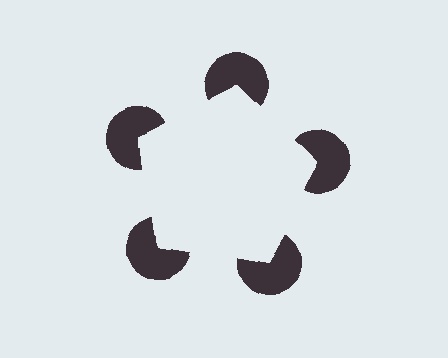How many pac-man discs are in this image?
There are 5 — one at each vertex of the illusory pentagon.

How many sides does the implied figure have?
5 sides.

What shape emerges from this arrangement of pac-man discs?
An illusory pentagon — its edges are inferred from the aligned wedge cuts in the pac-man discs, not physically drawn.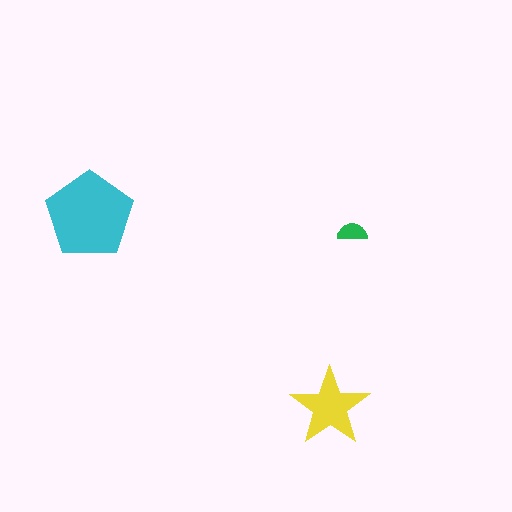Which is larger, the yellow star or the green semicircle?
The yellow star.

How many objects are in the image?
There are 3 objects in the image.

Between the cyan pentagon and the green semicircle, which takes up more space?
The cyan pentagon.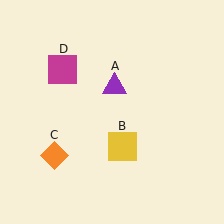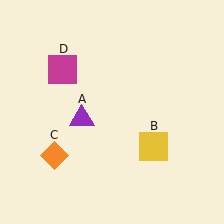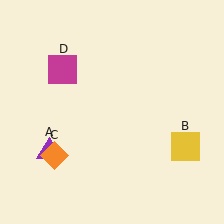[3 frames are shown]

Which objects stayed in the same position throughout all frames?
Orange diamond (object C) and magenta square (object D) remained stationary.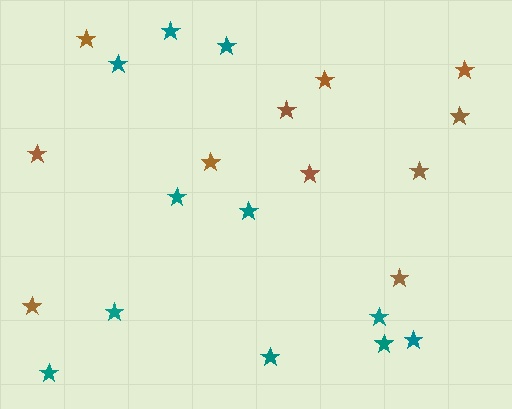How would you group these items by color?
There are 2 groups: one group of teal stars (11) and one group of brown stars (11).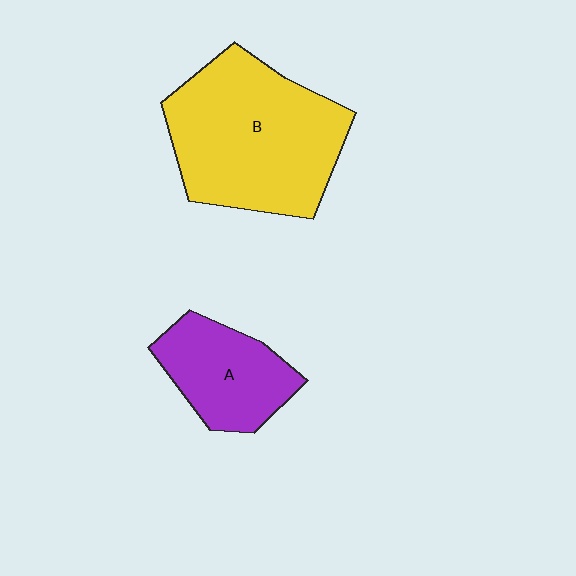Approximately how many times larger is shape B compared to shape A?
Approximately 2.0 times.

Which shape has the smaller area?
Shape A (purple).